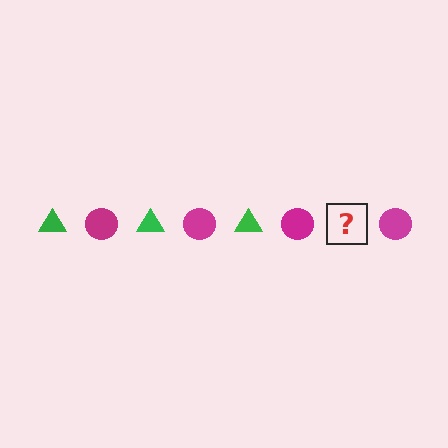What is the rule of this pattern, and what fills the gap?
The rule is that the pattern alternates between green triangle and magenta circle. The gap should be filled with a green triangle.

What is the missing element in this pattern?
The missing element is a green triangle.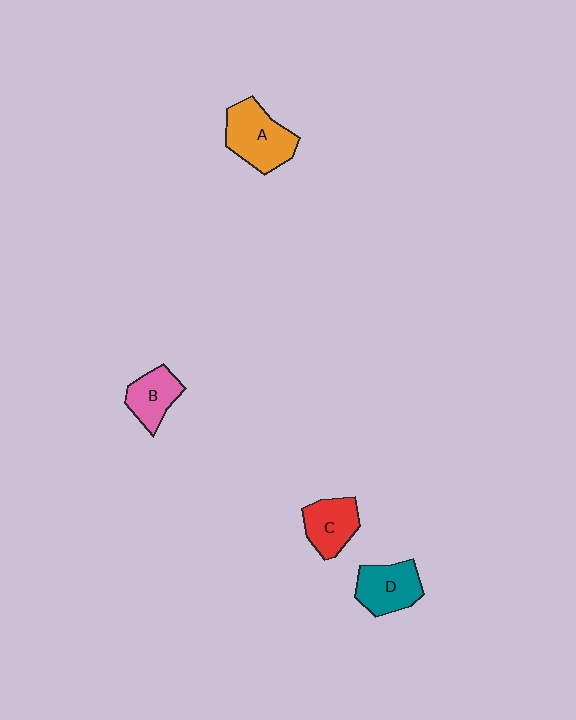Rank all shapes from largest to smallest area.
From largest to smallest: A (orange), D (teal), C (red), B (pink).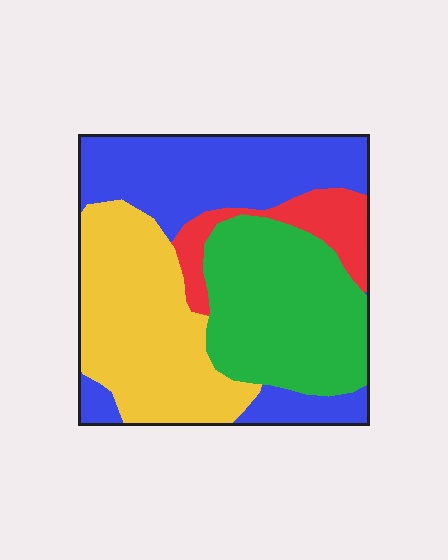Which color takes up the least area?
Red, at roughly 10%.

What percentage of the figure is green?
Green takes up about one quarter (1/4) of the figure.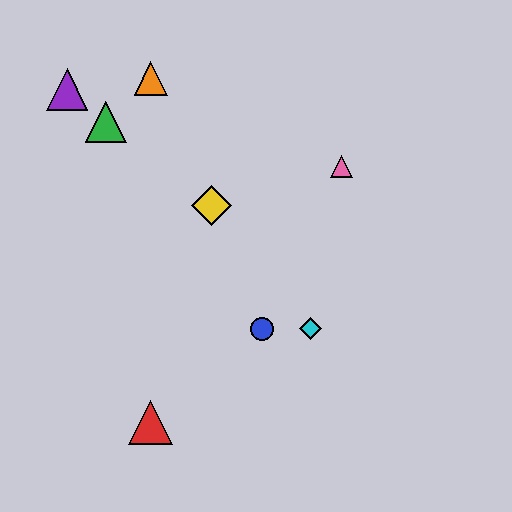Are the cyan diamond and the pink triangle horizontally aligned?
No, the cyan diamond is at y≈329 and the pink triangle is at y≈166.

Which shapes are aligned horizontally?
The blue circle, the cyan diamond are aligned horizontally.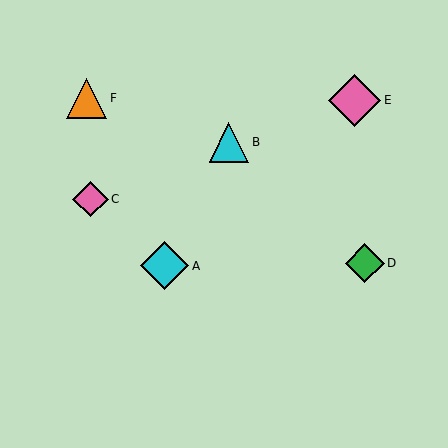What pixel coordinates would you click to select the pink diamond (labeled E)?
Click at (355, 100) to select the pink diamond E.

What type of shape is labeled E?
Shape E is a pink diamond.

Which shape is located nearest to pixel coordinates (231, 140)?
The cyan triangle (labeled B) at (229, 142) is nearest to that location.